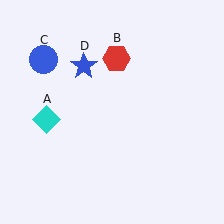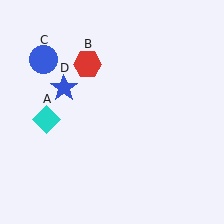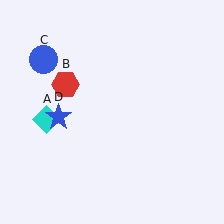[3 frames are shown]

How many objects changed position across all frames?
2 objects changed position: red hexagon (object B), blue star (object D).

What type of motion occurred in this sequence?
The red hexagon (object B), blue star (object D) rotated counterclockwise around the center of the scene.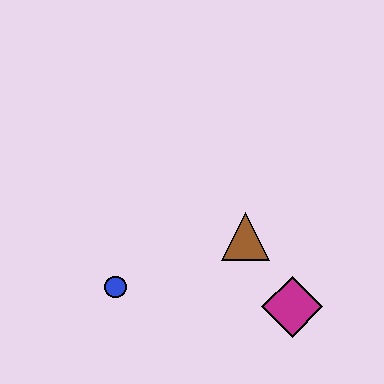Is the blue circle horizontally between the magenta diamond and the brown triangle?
No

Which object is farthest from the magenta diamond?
The blue circle is farthest from the magenta diamond.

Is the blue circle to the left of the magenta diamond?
Yes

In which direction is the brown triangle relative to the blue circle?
The brown triangle is to the right of the blue circle.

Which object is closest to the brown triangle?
The magenta diamond is closest to the brown triangle.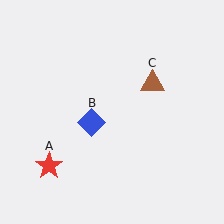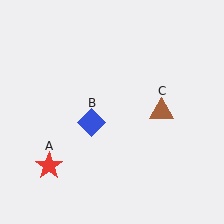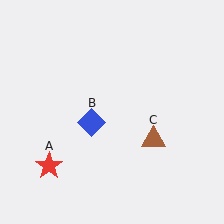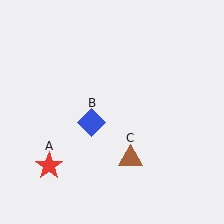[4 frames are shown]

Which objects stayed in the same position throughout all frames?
Red star (object A) and blue diamond (object B) remained stationary.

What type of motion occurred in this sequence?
The brown triangle (object C) rotated clockwise around the center of the scene.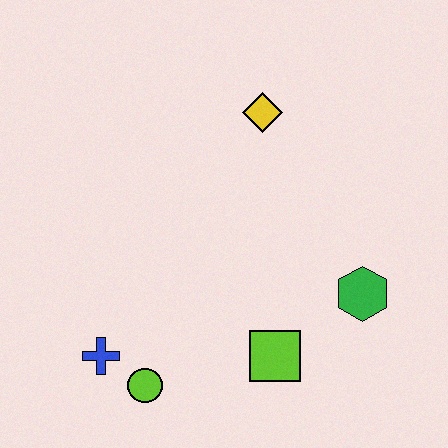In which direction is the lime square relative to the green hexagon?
The lime square is to the left of the green hexagon.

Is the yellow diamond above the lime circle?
Yes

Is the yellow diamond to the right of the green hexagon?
No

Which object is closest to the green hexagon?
The lime square is closest to the green hexagon.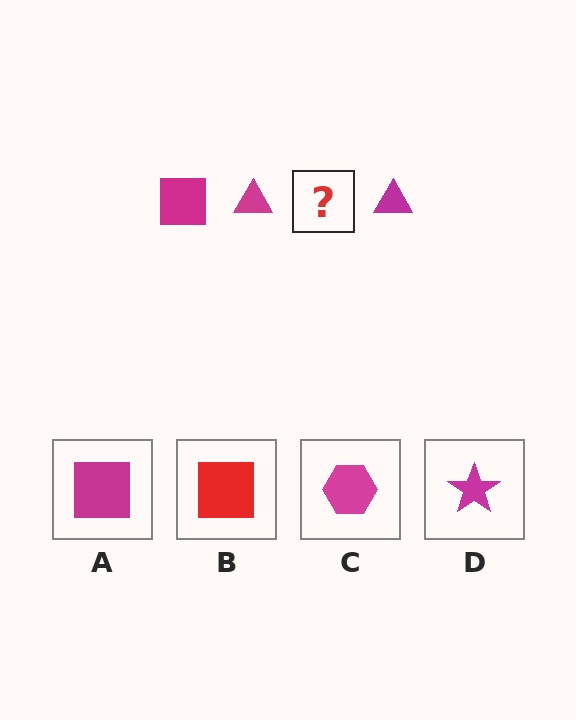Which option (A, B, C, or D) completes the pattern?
A.